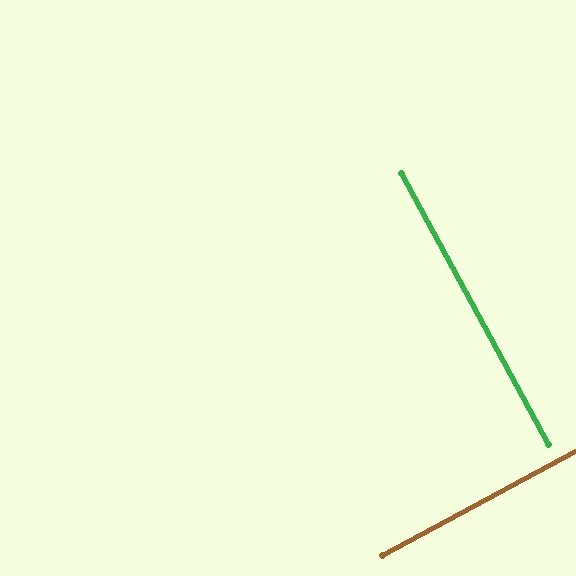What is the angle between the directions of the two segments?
Approximately 90 degrees.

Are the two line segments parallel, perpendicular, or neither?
Perpendicular — they meet at approximately 90°.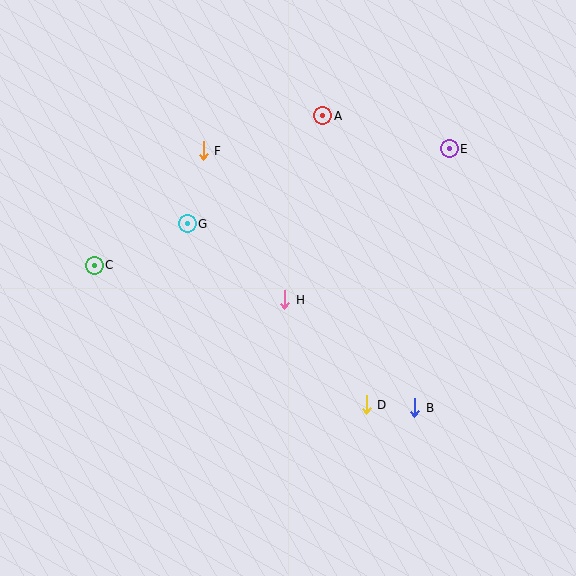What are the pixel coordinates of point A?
Point A is at (323, 116).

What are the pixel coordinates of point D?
Point D is at (366, 405).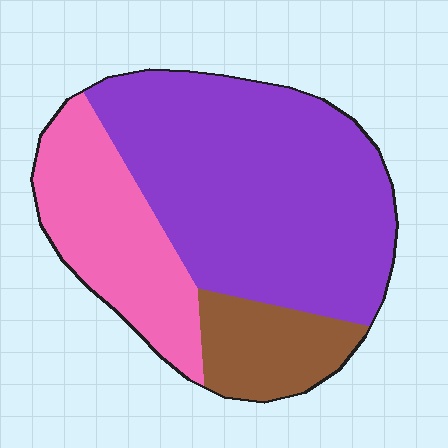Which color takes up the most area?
Purple, at roughly 60%.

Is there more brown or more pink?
Pink.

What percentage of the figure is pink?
Pink covers 26% of the figure.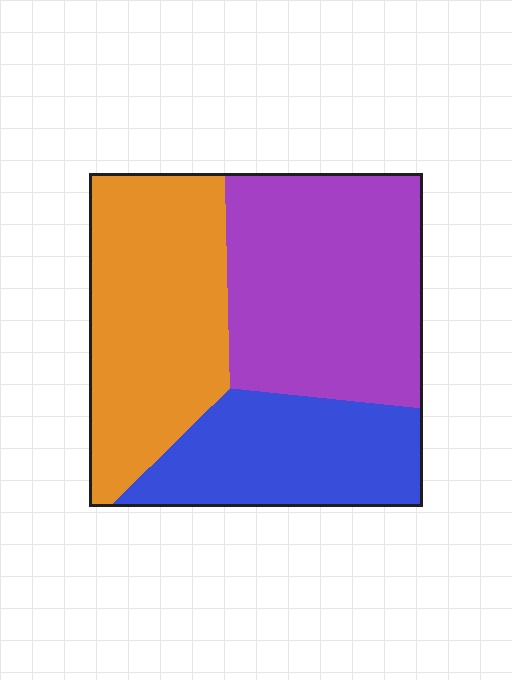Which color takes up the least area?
Blue, at roughly 25%.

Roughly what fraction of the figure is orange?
Orange takes up about one third (1/3) of the figure.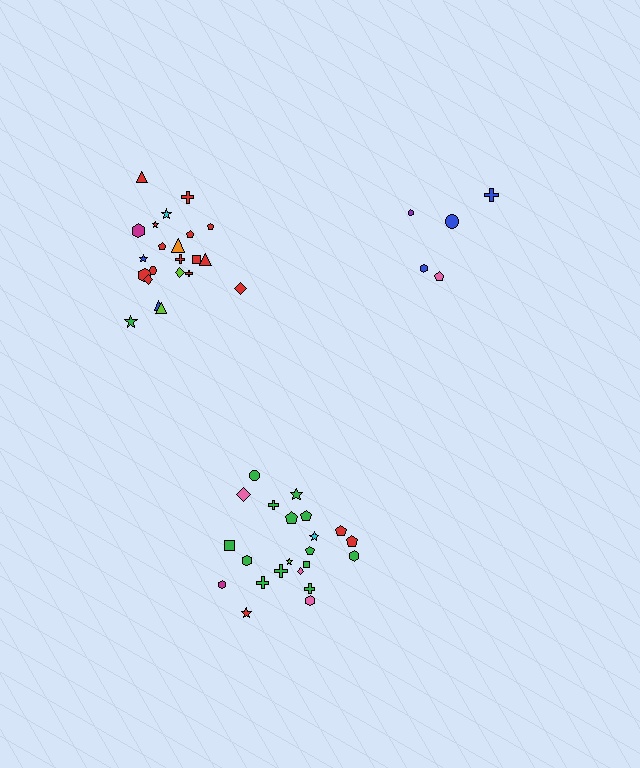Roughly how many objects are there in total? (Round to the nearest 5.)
Roughly 50 objects in total.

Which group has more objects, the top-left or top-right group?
The top-left group.